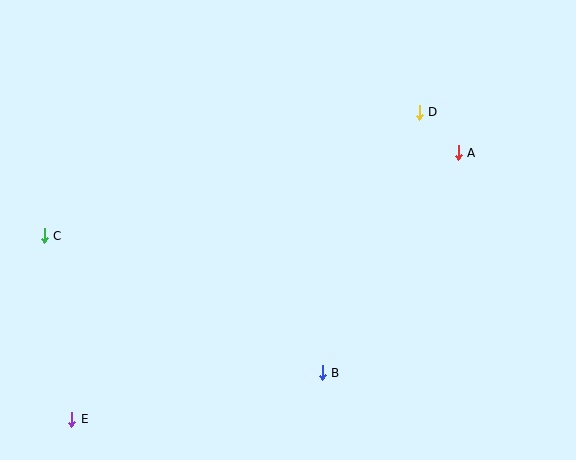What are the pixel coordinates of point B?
Point B is at (322, 373).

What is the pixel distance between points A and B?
The distance between A and B is 258 pixels.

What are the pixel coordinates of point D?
Point D is at (419, 112).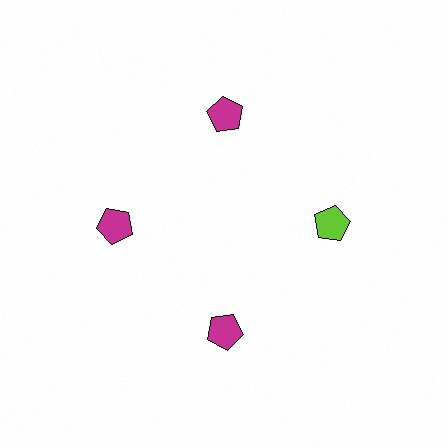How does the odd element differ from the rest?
It has a different color: lime instead of magenta.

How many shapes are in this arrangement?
There are 4 shapes arranged in a ring pattern.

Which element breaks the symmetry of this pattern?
The lime pentagon at roughly the 3 o'clock position breaks the symmetry. All other shapes are magenta pentagons.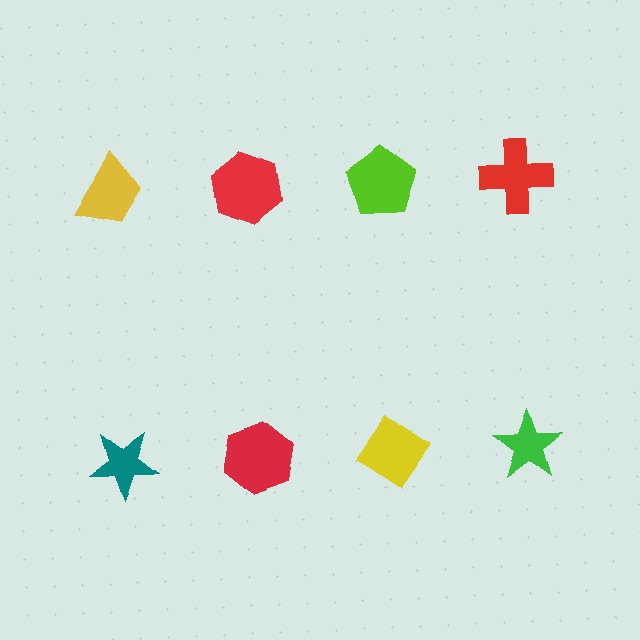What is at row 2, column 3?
A yellow diamond.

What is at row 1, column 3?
A lime pentagon.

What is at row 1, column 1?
A yellow trapezoid.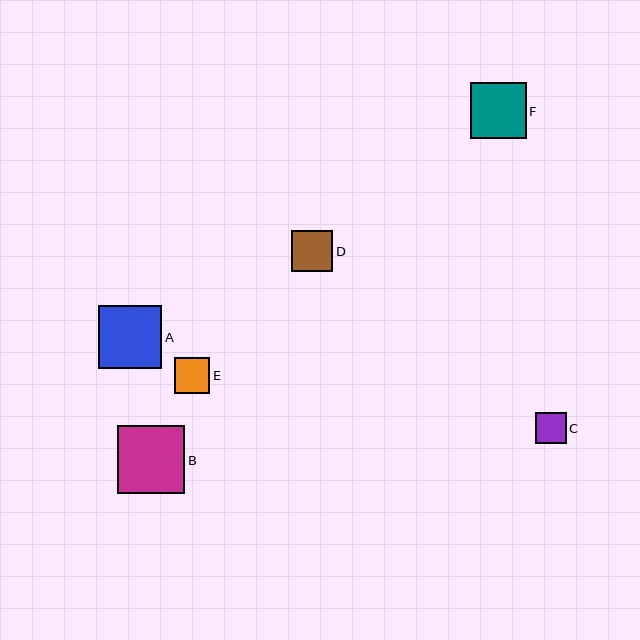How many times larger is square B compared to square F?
Square B is approximately 1.2 times the size of square F.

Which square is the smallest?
Square C is the smallest with a size of approximately 31 pixels.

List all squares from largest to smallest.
From largest to smallest: B, A, F, D, E, C.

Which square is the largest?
Square B is the largest with a size of approximately 68 pixels.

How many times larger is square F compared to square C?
Square F is approximately 1.8 times the size of square C.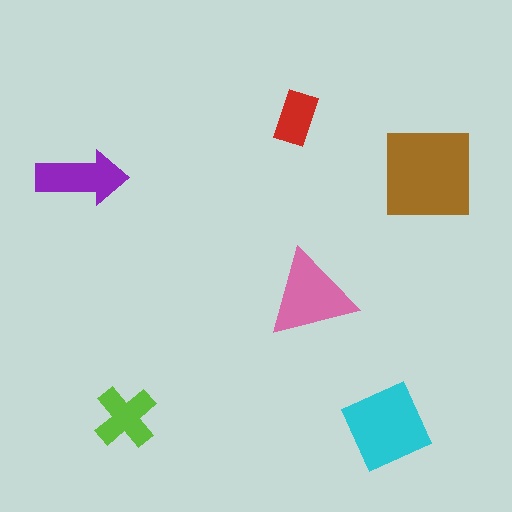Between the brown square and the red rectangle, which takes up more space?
The brown square.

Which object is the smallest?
The red rectangle.